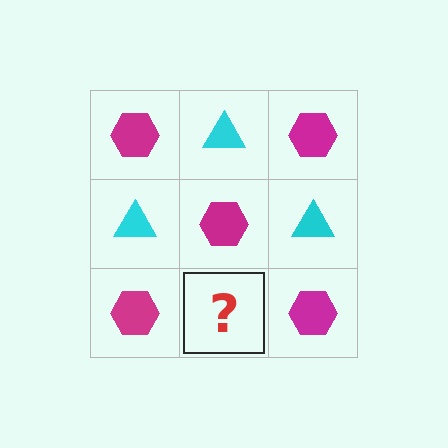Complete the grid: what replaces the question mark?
The question mark should be replaced with a cyan triangle.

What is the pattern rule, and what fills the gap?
The rule is that it alternates magenta hexagon and cyan triangle in a checkerboard pattern. The gap should be filled with a cyan triangle.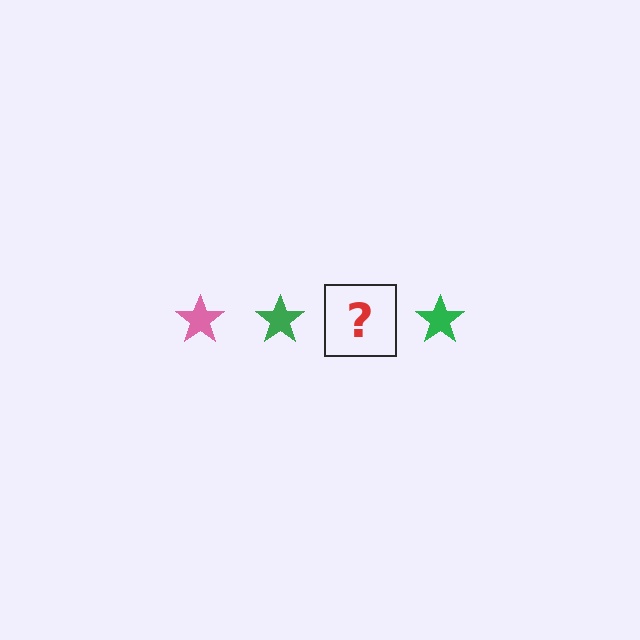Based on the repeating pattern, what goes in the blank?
The blank should be a pink star.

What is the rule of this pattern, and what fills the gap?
The rule is that the pattern cycles through pink, green stars. The gap should be filled with a pink star.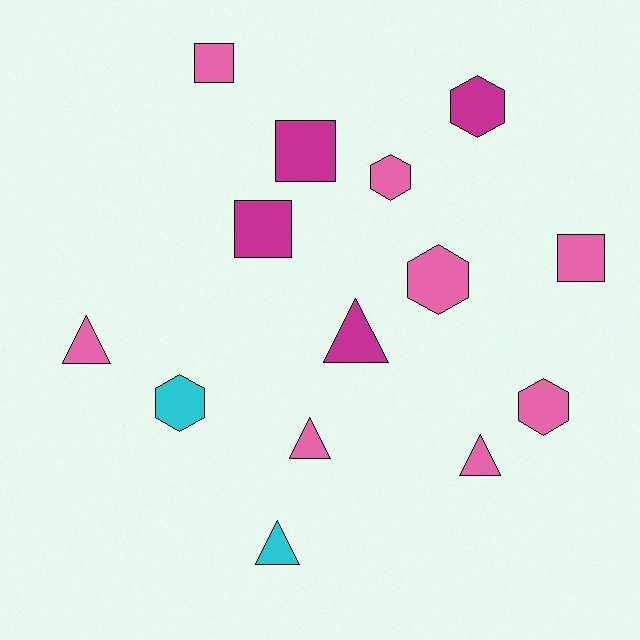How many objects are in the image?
There are 14 objects.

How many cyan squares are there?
There are no cyan squares.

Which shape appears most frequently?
Hexagon, with 5 objects.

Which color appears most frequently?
Pink, with 8 objects.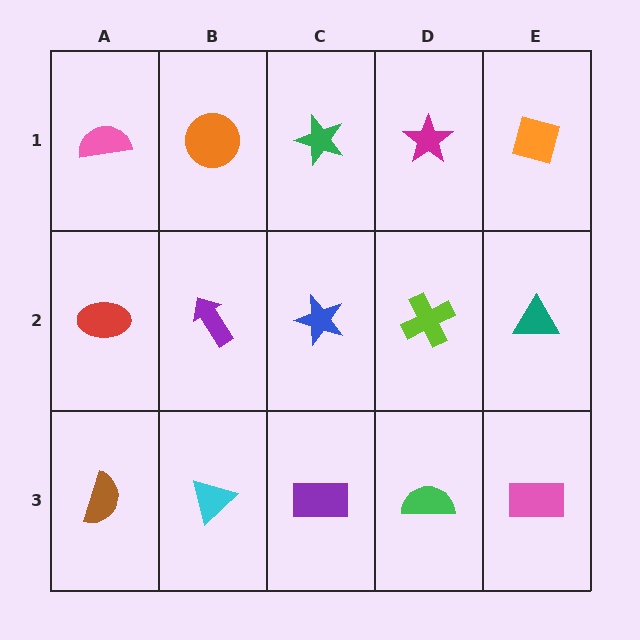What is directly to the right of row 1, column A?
An orange circle.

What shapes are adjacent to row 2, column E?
An orange square (row 1, column E), a pink rectangle (row 3, column E), a lime cross (row 2, column D).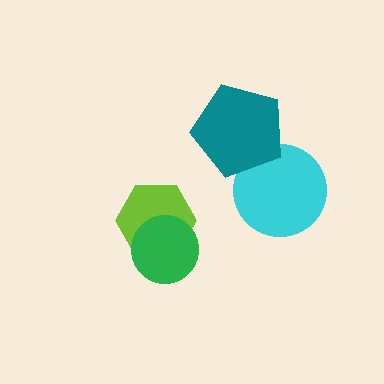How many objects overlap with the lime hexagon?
1 object overlaps with the lime hexagon.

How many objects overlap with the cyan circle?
1 object overlaps with the cyan circle.